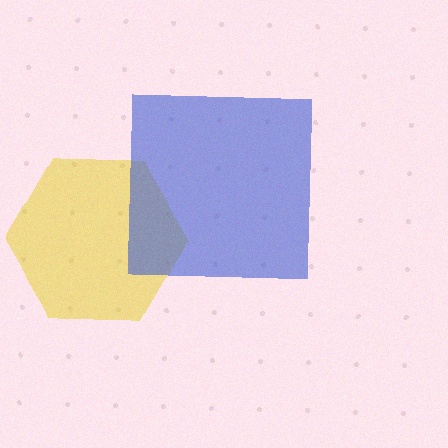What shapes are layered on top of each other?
The layered shapes are: a yellow hexagon, a blue square.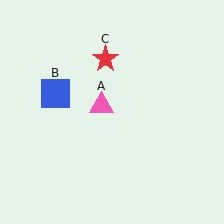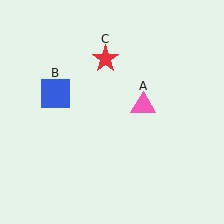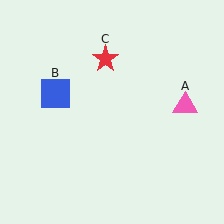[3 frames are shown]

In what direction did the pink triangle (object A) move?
The pink triangle (object A) moved right.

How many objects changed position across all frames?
1 object changed position: pink triangle (object A).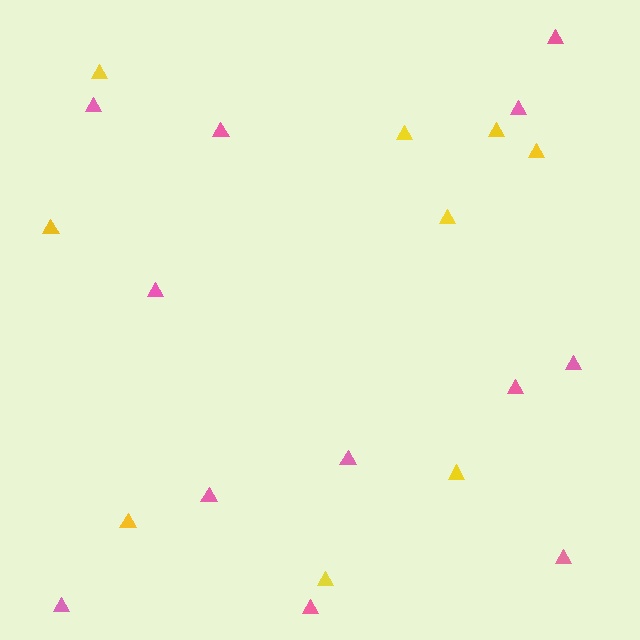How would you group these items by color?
There are 2 groups: one group of yellow triangles (9) and one group of pink triangles (12).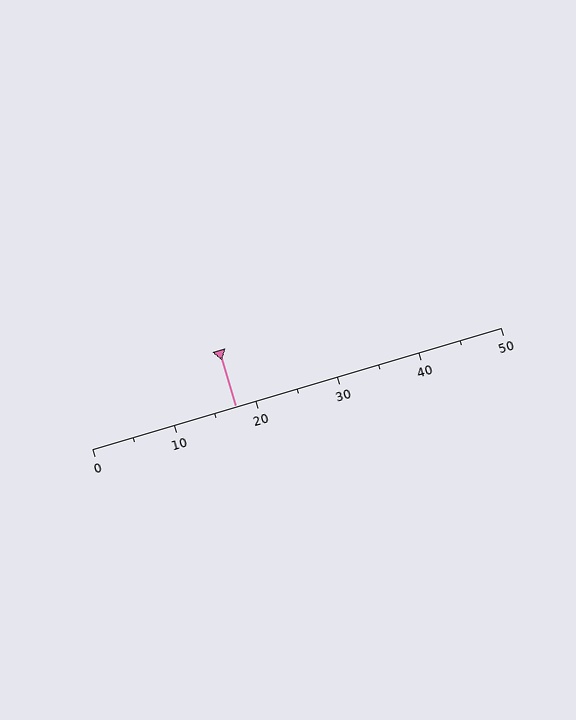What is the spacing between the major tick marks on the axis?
The major ticks are spaced 10 apart.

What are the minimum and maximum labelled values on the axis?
The axis runs from 0 to 50.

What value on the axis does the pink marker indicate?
The marker indicates approximately 17.5.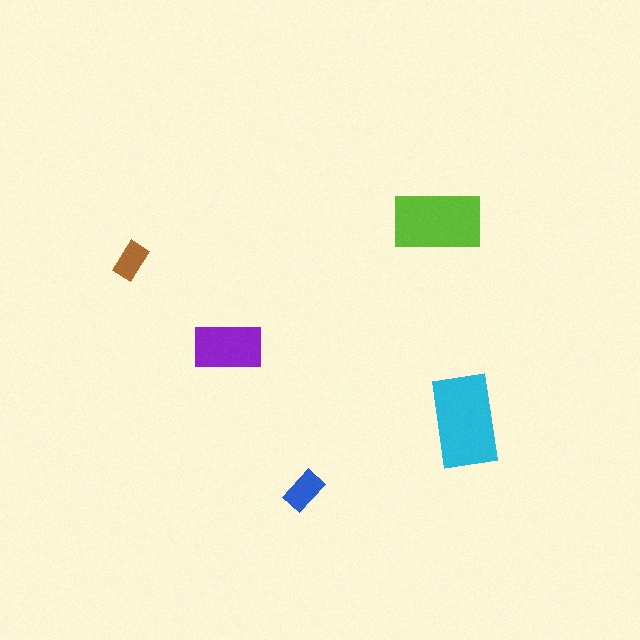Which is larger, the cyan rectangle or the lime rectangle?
The cyan one.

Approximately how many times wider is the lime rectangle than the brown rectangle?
About 2.5 times wider.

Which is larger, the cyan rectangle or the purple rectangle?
The cyan one.